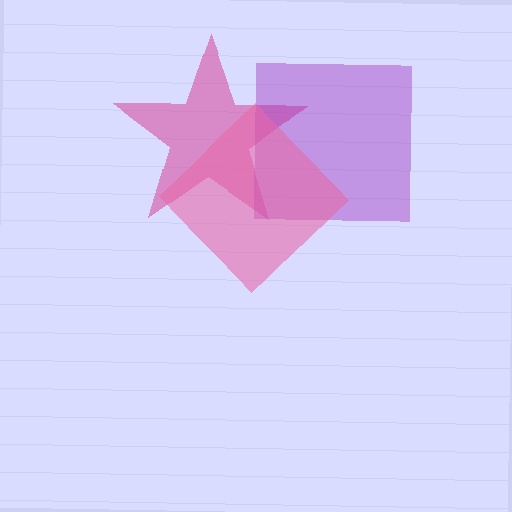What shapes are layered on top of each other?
The layered shapes are: a magenta star, a purple square, a pink diamond.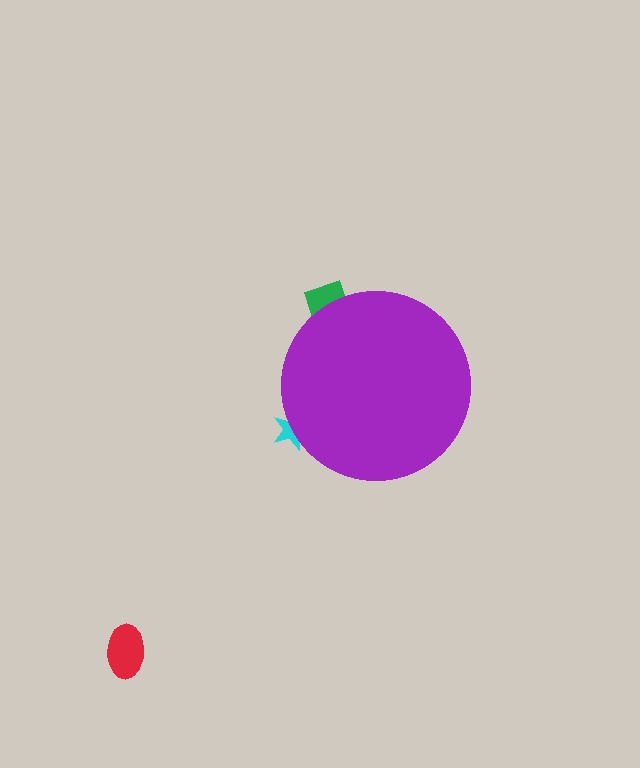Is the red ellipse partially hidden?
No, the red ellipse is fully visible.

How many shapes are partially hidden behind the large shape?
2 shapes are partially hidden.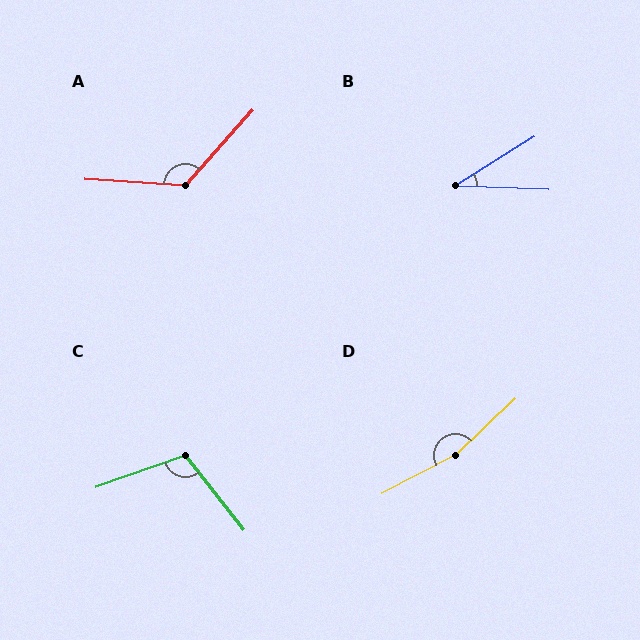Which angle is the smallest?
B, at approximately 34 degrees.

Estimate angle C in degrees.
Approximately 109 degrees.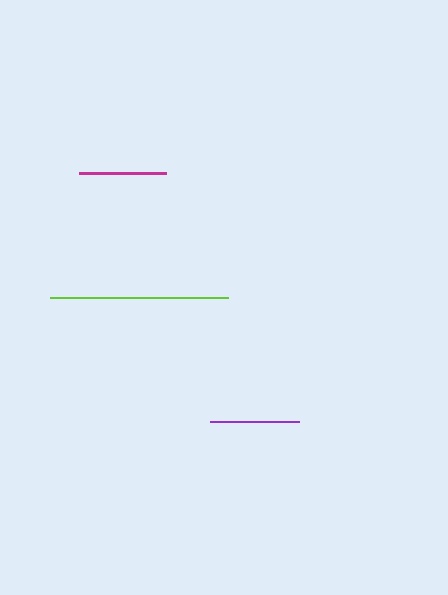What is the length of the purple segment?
The purple segment is approximately 89 pixels long.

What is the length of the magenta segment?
The magenta segment is approximately 86 pixels long.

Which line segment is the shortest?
The magenta line is the shortest at approximately 86 pixels.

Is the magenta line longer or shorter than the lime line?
The lime line is longer than the magenta line.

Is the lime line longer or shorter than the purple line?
The lime line is longer than the purple line.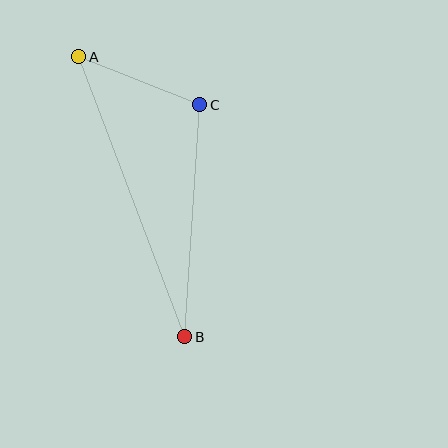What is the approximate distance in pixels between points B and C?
The distance between B and C is approximately 232 pixels.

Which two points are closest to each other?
Points A and C are closest to each other.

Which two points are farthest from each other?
Points A and B are farthest from each other.